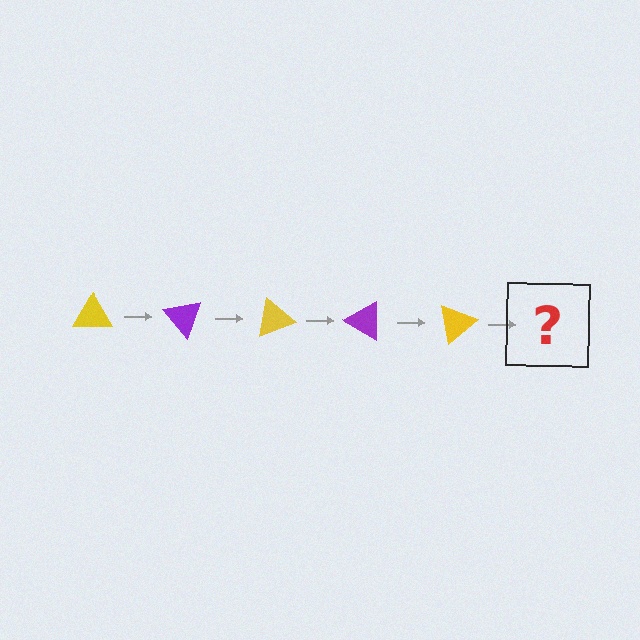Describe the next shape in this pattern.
It should be a purple triangle, rotated 250 degrees from the start.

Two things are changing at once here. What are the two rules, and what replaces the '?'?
The two rules are that it rotates 50 degrees each step and the color cycles through yellow and purple. The '?' should be a purple triangle, rotated 250 degrees from the start.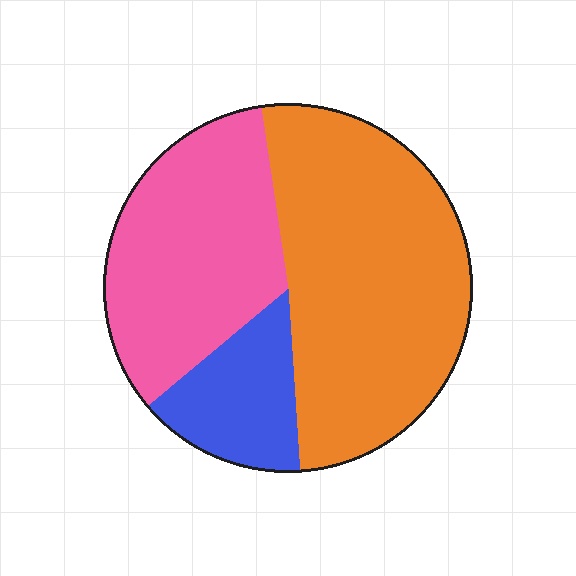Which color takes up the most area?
Orange, at roughly 50%.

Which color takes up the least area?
Blue, at roughly 15%.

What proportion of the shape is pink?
Pink takes up about one third (1/3) of the shape.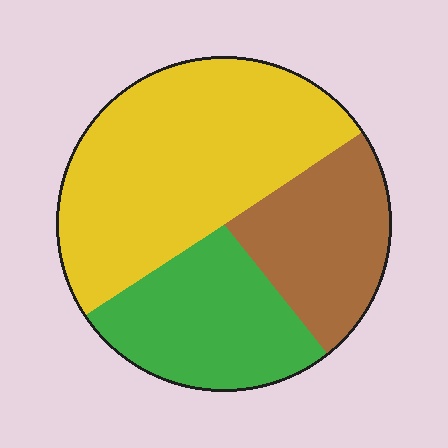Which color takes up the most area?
Yellow, at roughly 50%.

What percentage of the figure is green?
Green takes up about one quarter (1/4) of the figure.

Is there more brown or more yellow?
Yellow.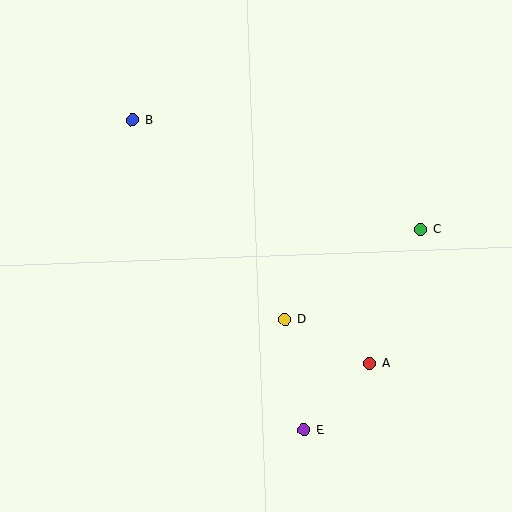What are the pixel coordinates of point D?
Point D is at (285, 320).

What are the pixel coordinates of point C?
Point C is at (421, 230).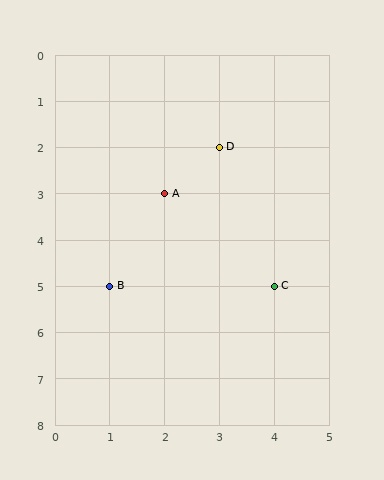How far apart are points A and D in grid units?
Points A and D are 1 column and 1 row apart (about 1.4 grid units diagonally).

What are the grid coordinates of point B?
Point B is at grid coordinates (1, 5).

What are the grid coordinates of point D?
Point D is at grid coordinates (3, 2).